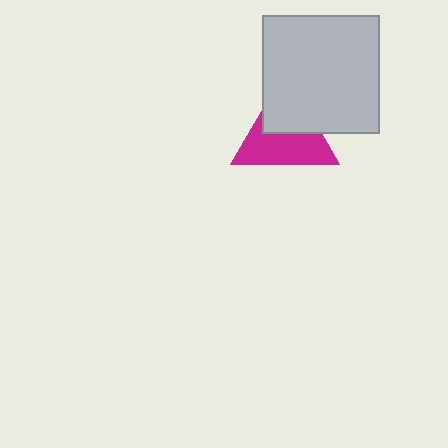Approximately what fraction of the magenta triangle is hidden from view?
Roughly 41% of the magenta triangle is hidden behind the light gray square.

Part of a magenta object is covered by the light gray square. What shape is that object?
It is a triangle.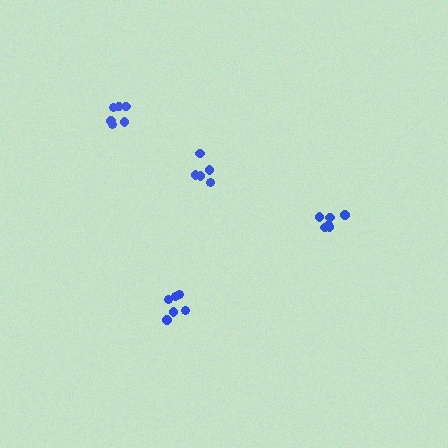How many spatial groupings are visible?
There are 4 spatial groupings.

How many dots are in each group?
Group 1: 6 dots, Group 2: 5 dots, Group 3: 6 dots, Group 4: 6 dots (23 total).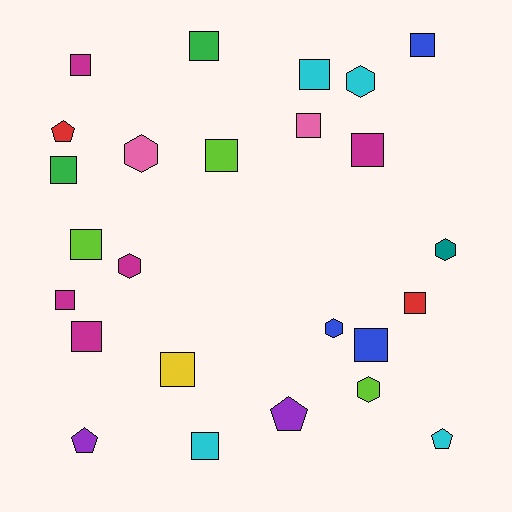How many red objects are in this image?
There are 2 red objects.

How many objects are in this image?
There are 25 objects.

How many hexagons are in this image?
There are 6 hexagons.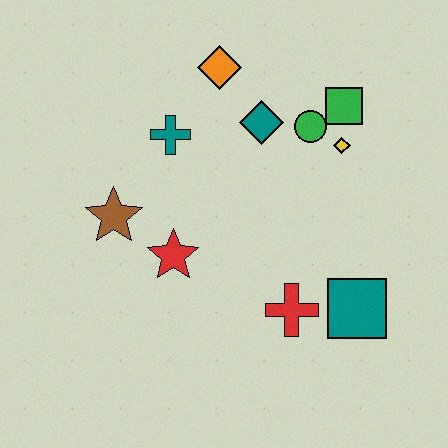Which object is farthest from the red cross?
The orange diamond is farthest from the red cross.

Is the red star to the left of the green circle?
Yes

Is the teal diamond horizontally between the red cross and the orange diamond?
Yes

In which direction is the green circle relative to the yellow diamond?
The green circle is to the left of the yellow diamond.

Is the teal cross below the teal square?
No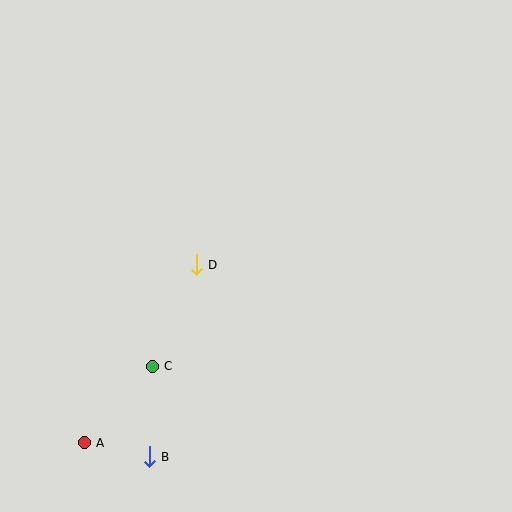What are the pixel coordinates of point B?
Point B is at (149, 457).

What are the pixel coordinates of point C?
Point C is at (152, 366).